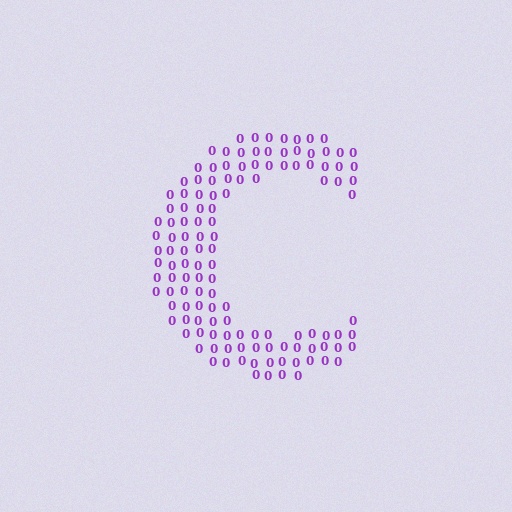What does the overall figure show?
The overall figure shows the letter C.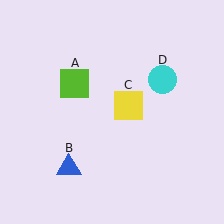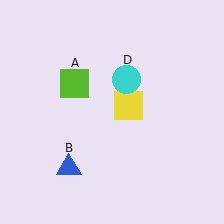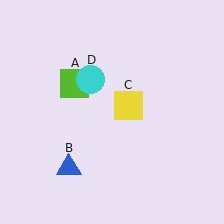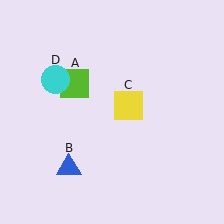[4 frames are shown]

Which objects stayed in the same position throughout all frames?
Lime square (object A) and blue triangle (object B) and yellow square (object C) remained stationary.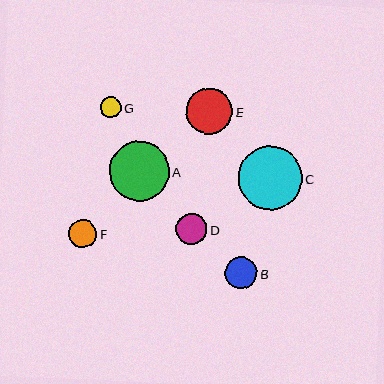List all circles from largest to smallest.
From largest to smallest: C, A, E, B, D, F, G.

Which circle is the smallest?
Circle G is the smallest with a size of approximately 21 pixels.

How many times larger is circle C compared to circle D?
Circle C is approximately 2.0 times the size of circle D.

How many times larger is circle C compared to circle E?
Circle C is approximately 1.4 times the size of circle E.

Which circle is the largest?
Circle C is the largest with a size of approximately 64 pixels.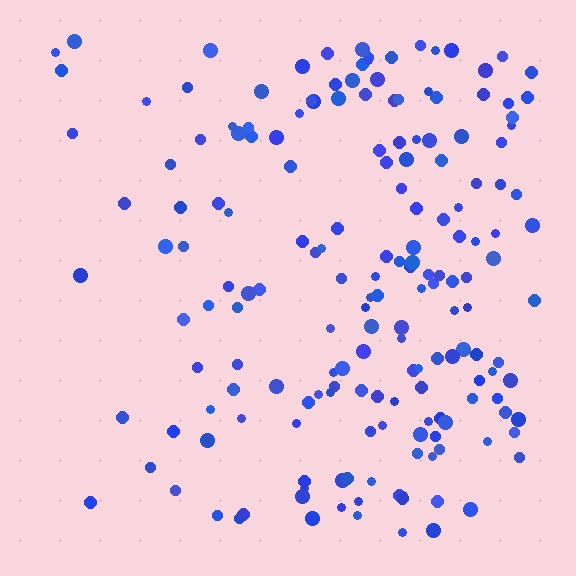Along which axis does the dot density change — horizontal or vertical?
Horizontal.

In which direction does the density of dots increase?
From left to right, with the right side densest.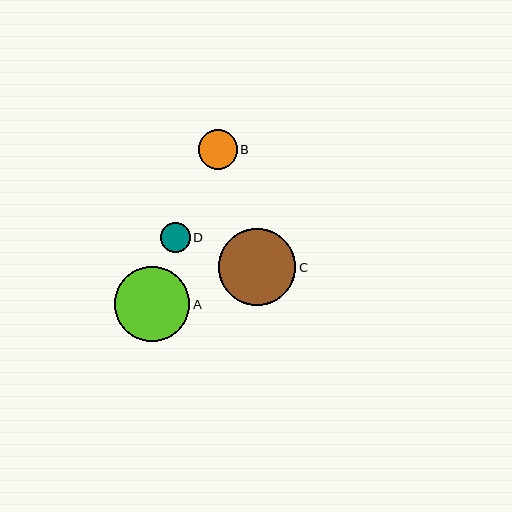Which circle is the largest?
Circle C is the largest with a size of approximately 77 pixels.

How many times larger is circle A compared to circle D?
Circle A is approximately 2.5 times the size of circle D.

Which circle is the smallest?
Circle D is the smallest with a size of approximately 30 pixels.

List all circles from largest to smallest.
From largest to smallest: C, A, B, D.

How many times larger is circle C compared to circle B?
Circle C is approximately 2.0 times the size of circle B.